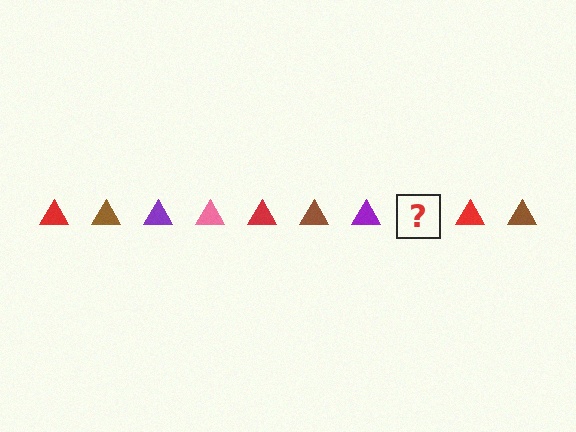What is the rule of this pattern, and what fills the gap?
The rule is that the pattern cycles through red, brown, purple, pink triangles. The gap should be filled with a pink triangle.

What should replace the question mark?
The question mark should be replaced with a pink triangle.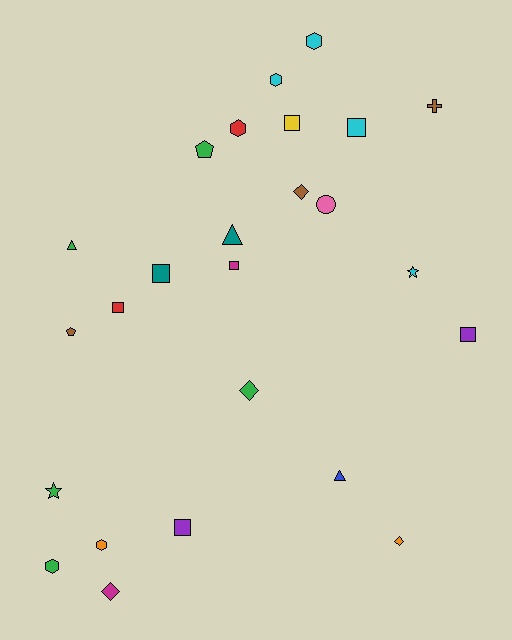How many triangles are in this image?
There are 3 triangles.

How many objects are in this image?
There are 25 objects.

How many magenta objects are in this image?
There are 2 magenta objects.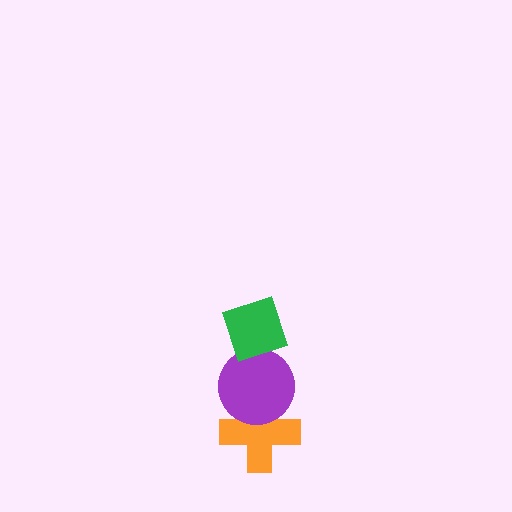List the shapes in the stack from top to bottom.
From top to bottom: the green diamond, the purple circle, the orange cross.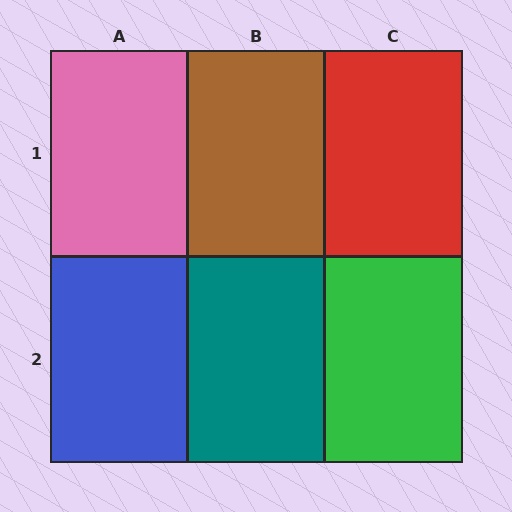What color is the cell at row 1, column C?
Red.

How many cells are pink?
1 cell is pink.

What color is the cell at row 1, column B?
Brown.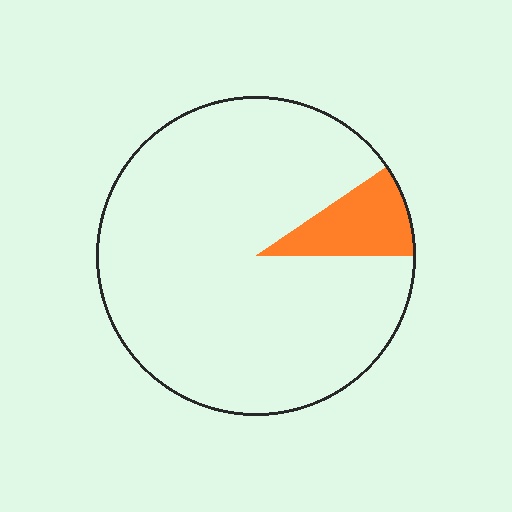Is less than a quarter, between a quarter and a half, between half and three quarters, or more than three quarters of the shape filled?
Less than a quarter.